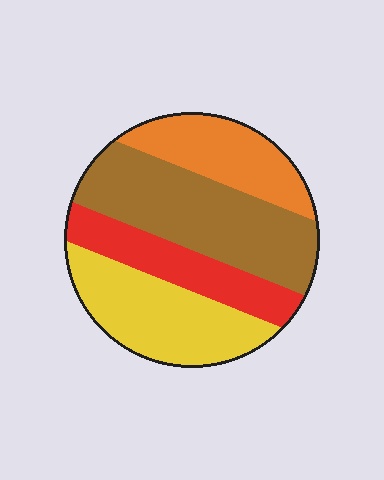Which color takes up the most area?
Brown, at roughly 35%.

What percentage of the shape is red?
Red takes up about one fifth (1/5) of the shape.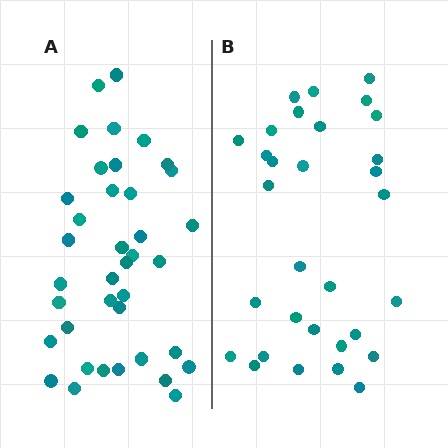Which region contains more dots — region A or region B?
Region A (the left region) has more dots.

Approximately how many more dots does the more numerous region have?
Region A has roughly 8 or so more dots than region B.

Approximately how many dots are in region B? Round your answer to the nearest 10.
About 30 dots. (The exact count is 31, which rounds to 30.)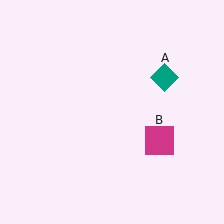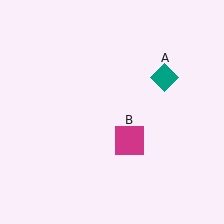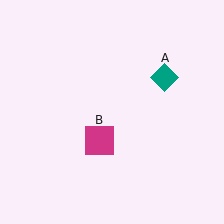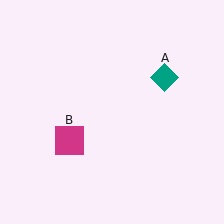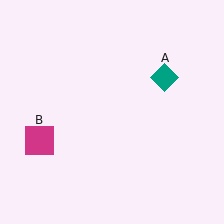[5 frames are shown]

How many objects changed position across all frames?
1 object changed position: magenta square (object B).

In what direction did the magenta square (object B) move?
The magenta square (object B) moved left.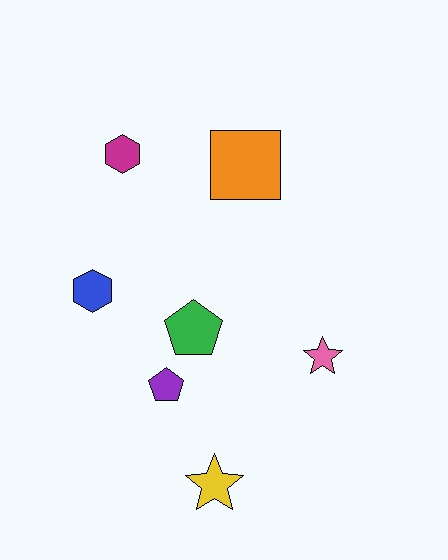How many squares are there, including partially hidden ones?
There is 1 square.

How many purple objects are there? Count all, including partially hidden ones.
There is 1 purple object.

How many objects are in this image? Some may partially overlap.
There are 7 objects.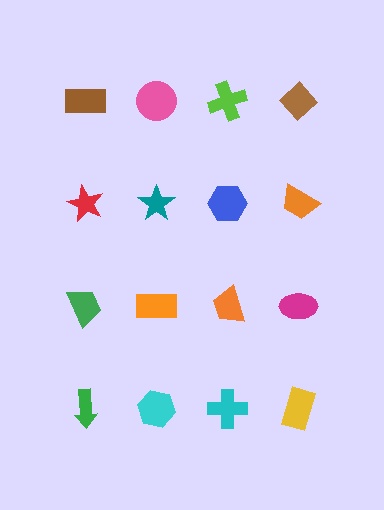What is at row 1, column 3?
A lime cross.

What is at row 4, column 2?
A cyan hexagon.